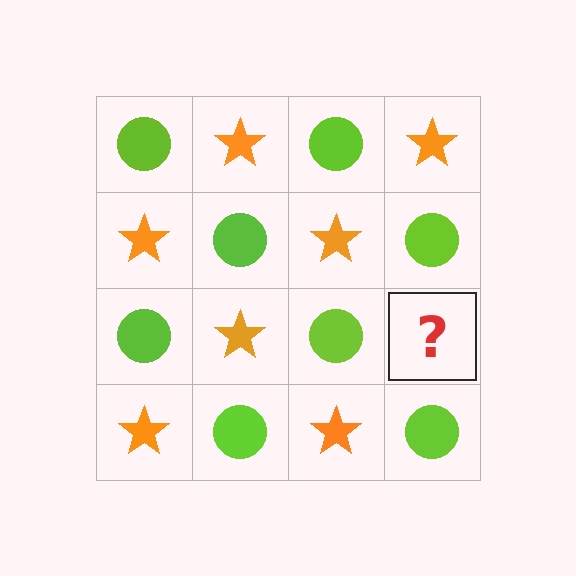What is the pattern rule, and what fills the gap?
The rule is that it alternates lime circle and orange star in a checkerboard pattern. The gap should be filled with an orange star.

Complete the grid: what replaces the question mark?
The question mark should be replaced with an orange star.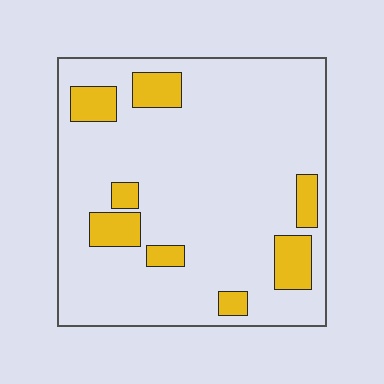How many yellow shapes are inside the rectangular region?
8.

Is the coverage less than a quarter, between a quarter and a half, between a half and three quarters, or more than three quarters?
Less than a quarter.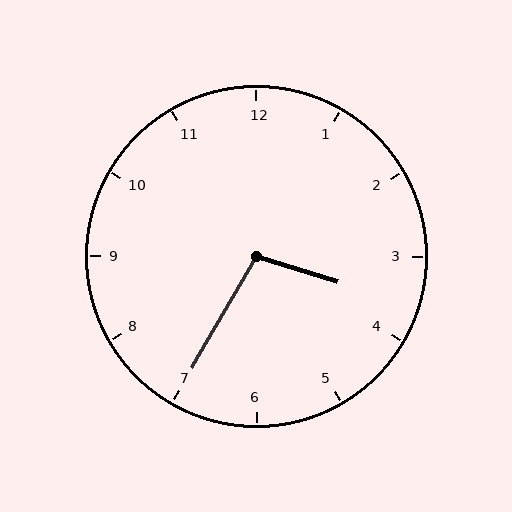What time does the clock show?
3:35.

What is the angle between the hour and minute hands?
Approximately 102 degrees.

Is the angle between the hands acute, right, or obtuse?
It is obtuse.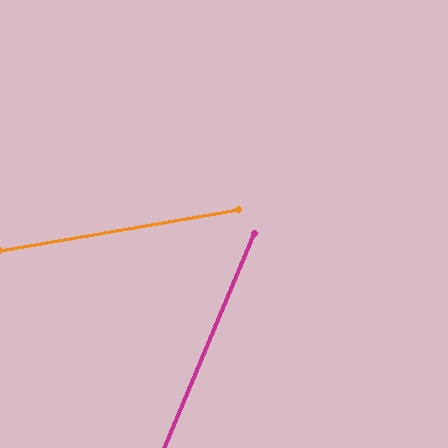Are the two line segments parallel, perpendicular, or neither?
Neither parallel nor perpendicular — they differ by about 58°.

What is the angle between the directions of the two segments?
Approximately 58 degrees.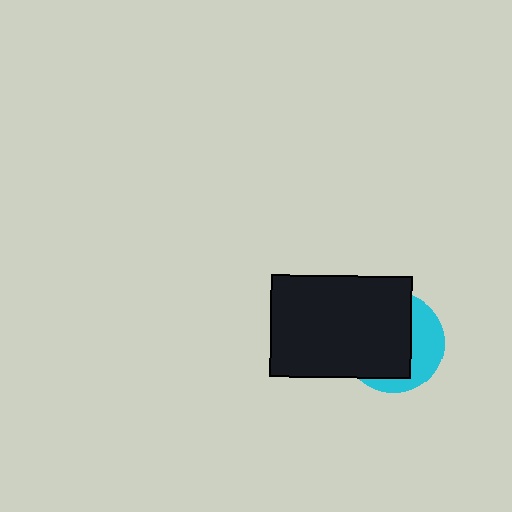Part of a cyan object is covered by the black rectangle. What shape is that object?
It is a circle.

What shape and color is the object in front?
The object in front is a black rectangle.